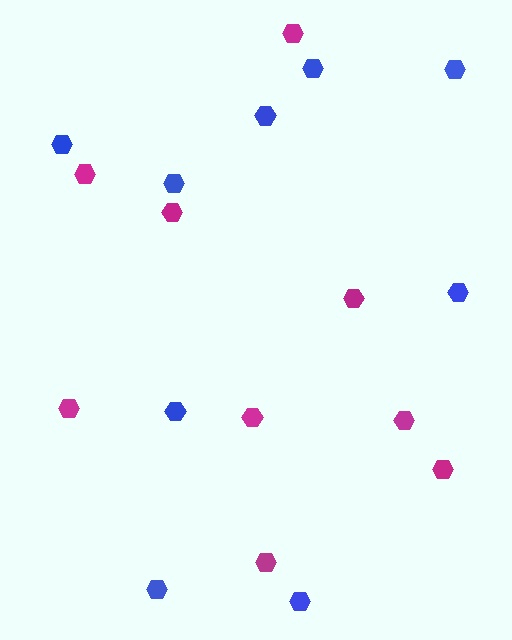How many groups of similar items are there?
There are 2 groups: one group of magenta hexagons (9) and one group of blue hexagons (9).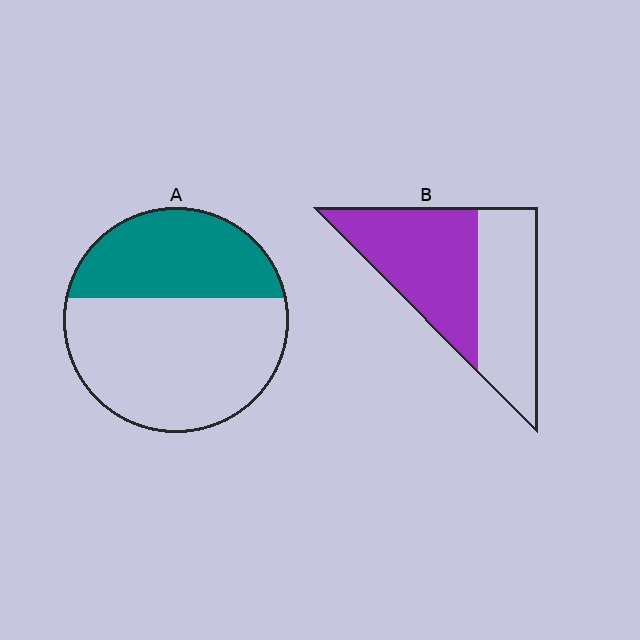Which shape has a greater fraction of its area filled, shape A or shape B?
Shape B.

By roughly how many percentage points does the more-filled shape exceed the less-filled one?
By roughly 15 percentage points (B over A).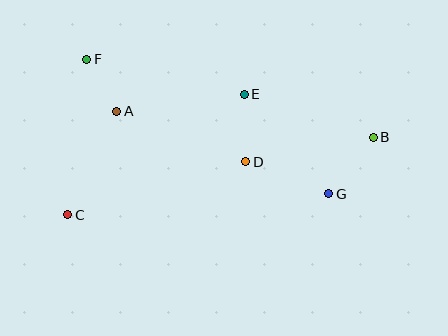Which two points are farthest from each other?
Points B and C are farthest from each other.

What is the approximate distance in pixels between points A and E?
The distance between A and E is approximately 129 pixels.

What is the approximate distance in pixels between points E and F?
The distance between E and F is approximately 161 pixels.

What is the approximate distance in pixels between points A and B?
The distance between A and B is approximately 258 pixels.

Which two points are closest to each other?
Points A and F are closest to each other.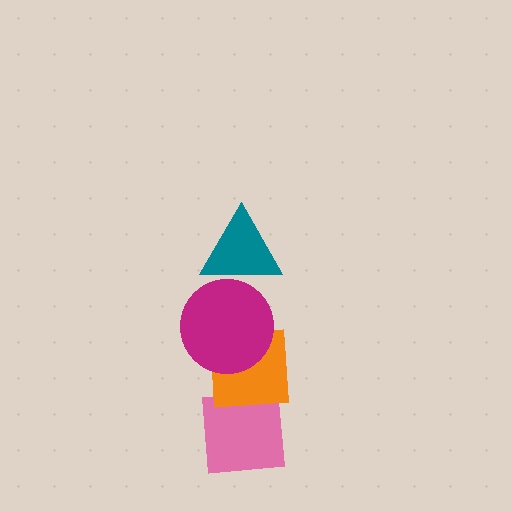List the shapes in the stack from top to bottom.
From top to bottom: the teal triangle, the magenta circle, the orange square, the pink square.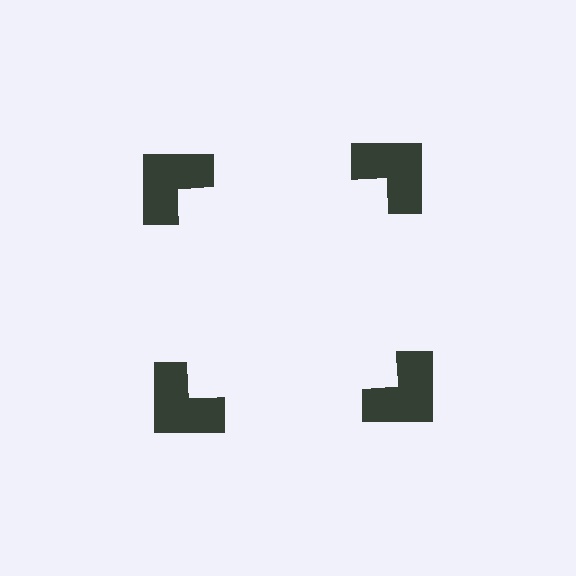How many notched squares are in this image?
There are 4 — one at each vertex of the illusory square.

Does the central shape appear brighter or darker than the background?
It typically appears slightly brighter than the background, even though no actual brightness change is drawn.